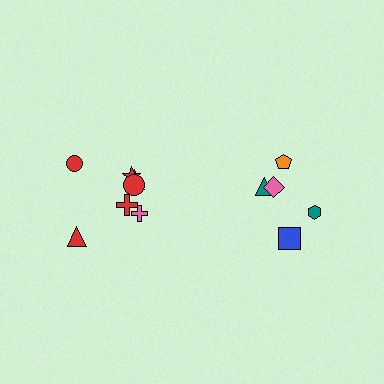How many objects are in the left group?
There are 7 objects.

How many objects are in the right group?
There are 5 objects.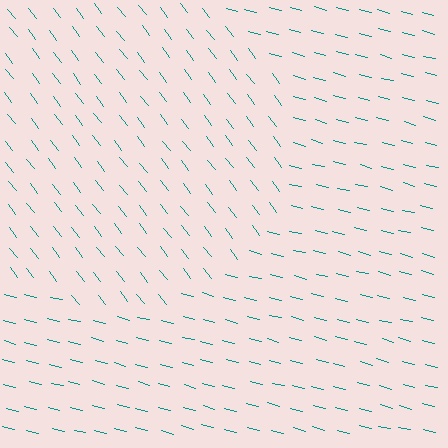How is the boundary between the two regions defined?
The boundary is defined purely by a change in line orientation (approximately 38 degrees difference). All lines are the same color and thickness.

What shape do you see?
I see a circle.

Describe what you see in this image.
The image is filled with small teal line segments. A circle region in the image has lines oriented differently from the surrounding lines, creating a visible texture boundary.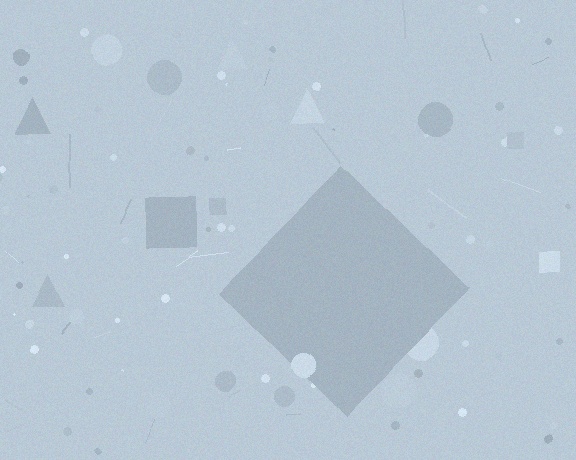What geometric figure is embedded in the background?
A diamond is embedded in the background.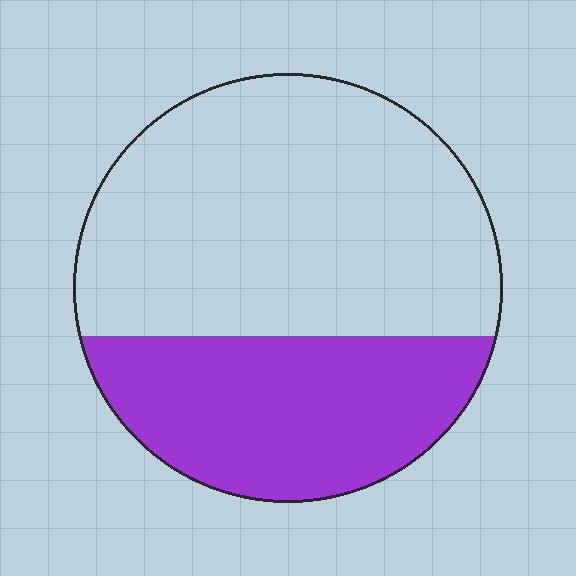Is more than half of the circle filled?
No.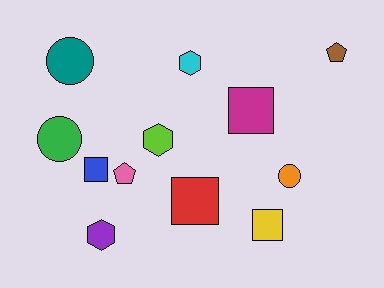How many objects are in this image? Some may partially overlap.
There are 12 objects.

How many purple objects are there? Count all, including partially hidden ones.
There is 1 purple object.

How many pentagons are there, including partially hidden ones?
There are 2 pentagons.